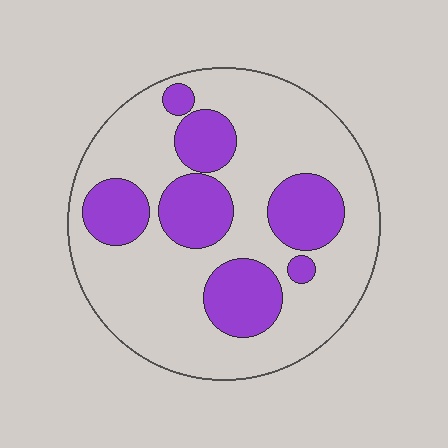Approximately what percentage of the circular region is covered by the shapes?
Approximately 30%.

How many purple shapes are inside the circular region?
7.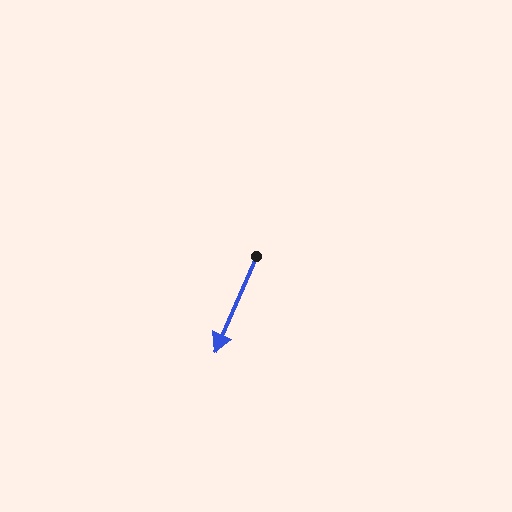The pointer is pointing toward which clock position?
Roughly 7 o'clock.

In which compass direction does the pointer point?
Southwest.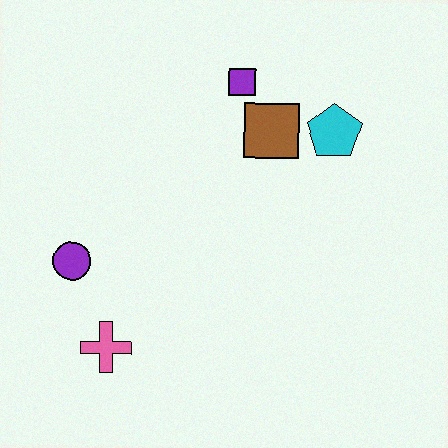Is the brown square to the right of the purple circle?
Yes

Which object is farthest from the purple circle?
The cyan pentagon is farthest from the purple circle.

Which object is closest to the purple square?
The brown square is closest to the purple square.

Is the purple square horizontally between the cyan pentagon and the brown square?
No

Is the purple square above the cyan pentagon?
Yes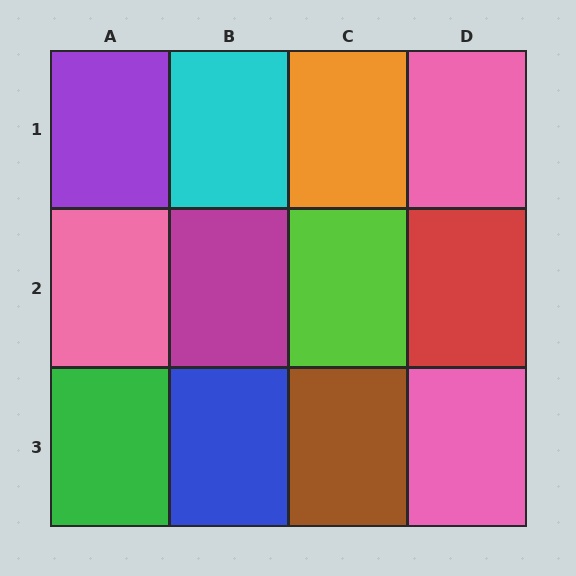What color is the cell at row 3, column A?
Green.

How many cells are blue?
1 cell is blue.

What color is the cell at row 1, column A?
Purple.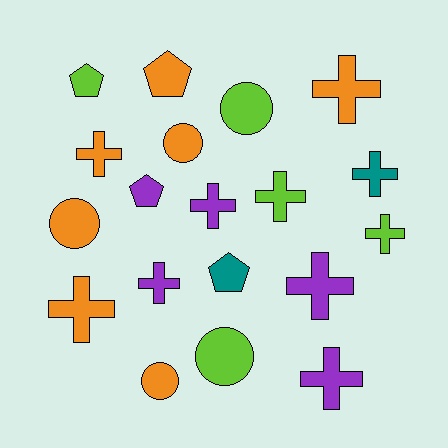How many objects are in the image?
There are 19 objects.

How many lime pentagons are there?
There is 1 lime pentagon.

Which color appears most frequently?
Orange, with 7 objects.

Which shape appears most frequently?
Cross, with 10 objects.